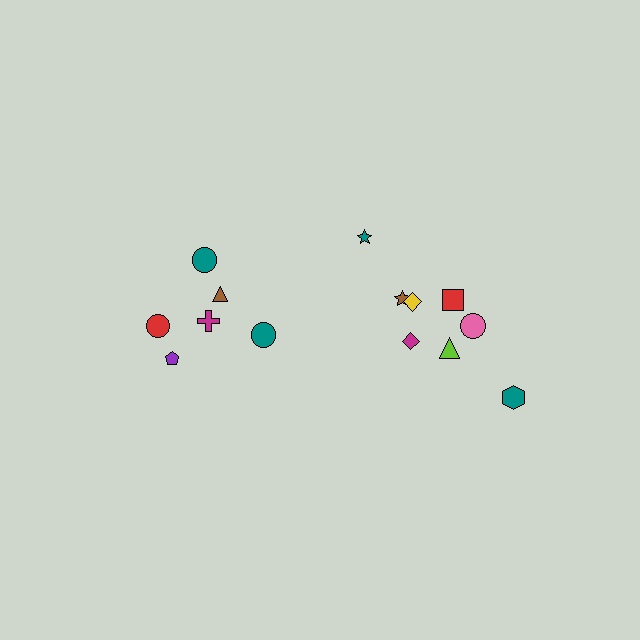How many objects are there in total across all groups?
There are 14 objects.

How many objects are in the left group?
There are 6 objects.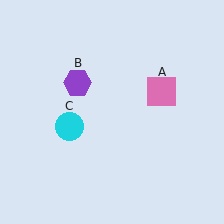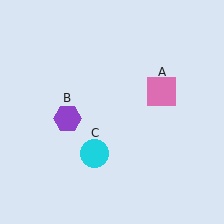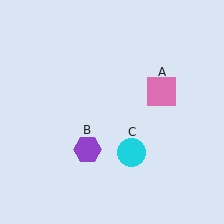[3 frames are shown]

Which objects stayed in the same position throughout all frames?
Pink square (object A) remained stationary.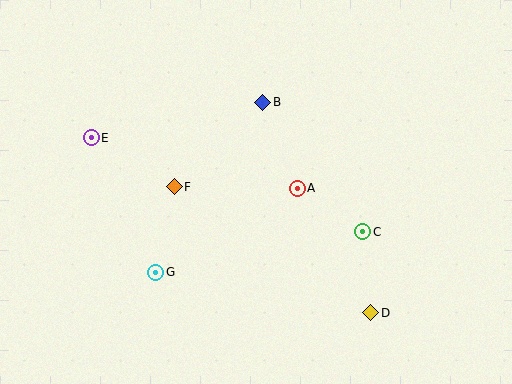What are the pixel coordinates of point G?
Point G is at (156, 272).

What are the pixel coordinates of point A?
Point A is at (297, 188).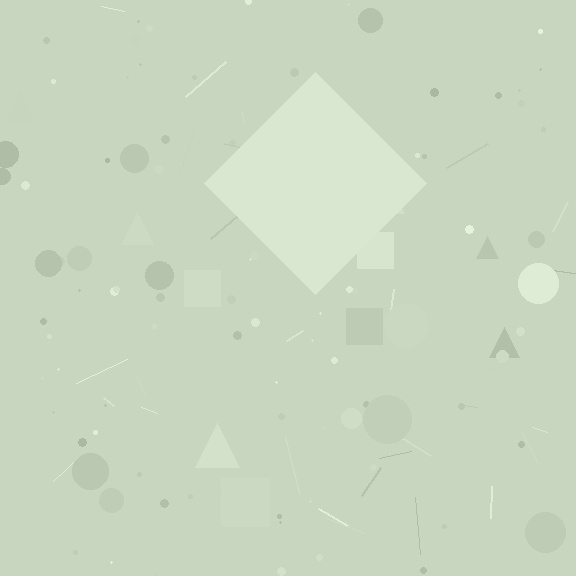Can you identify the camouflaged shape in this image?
The camouflaged shape is a diamond.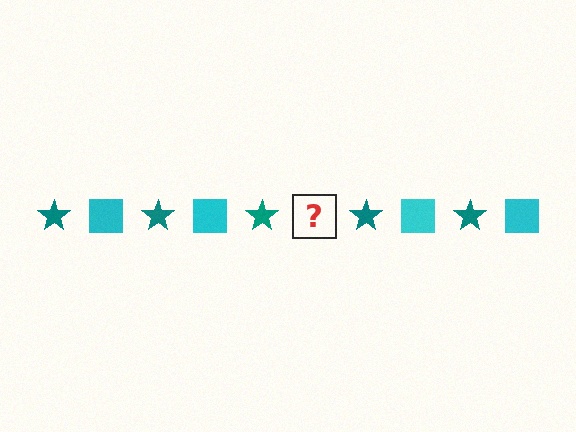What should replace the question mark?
The question mark should be replaced with a cyan square.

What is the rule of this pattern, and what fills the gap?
The rule is that the pattern alternates between teal star and cyan square. The gap should be filled with a cyan square.